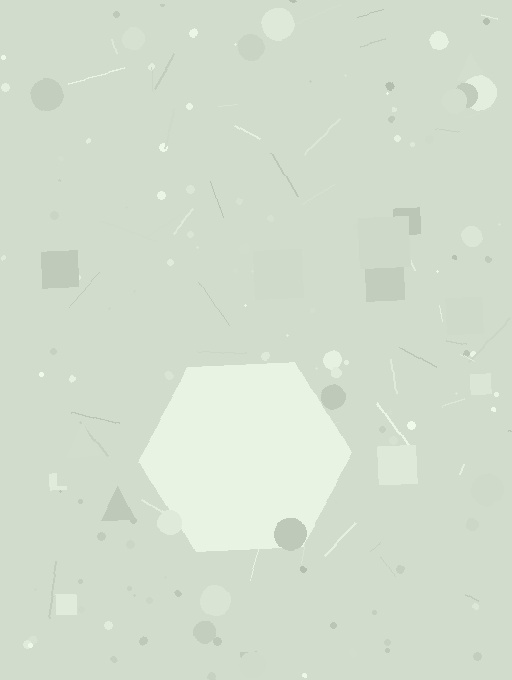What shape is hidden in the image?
A hexagon is hidden in the image.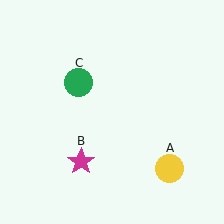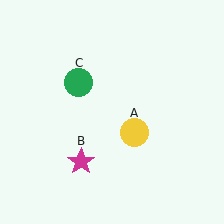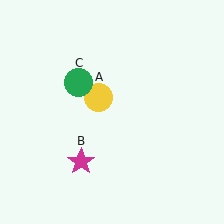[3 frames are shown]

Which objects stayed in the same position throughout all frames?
Magenta star (object B) and green circle (object C) remained stationary.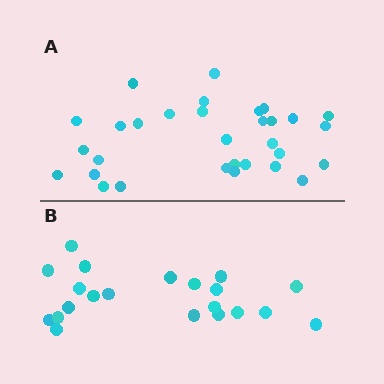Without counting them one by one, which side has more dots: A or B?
Region A (the top region) has more dots.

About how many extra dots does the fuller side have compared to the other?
Region A has roughly 10 or so more dots than region B.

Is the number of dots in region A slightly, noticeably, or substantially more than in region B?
Region A has substantially more. The ratio is roughly 1.5 to 1.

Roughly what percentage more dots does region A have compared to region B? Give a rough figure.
About 50% more.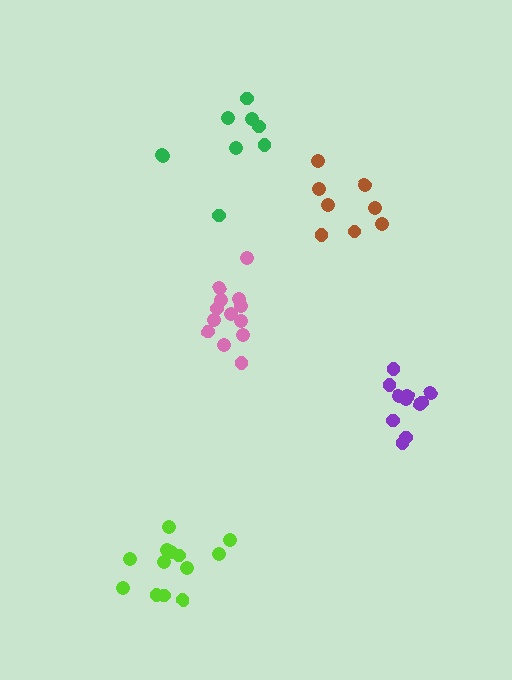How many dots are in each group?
Group 1: 9 dots, Group 2: 13 dots, Group 3: 8 dots, Group 4: 13 dots, Group 5: 11 dots (54 total).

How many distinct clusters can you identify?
There are 5 distinct clusters.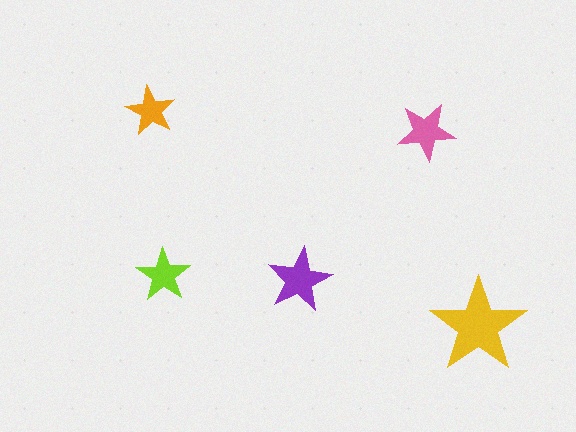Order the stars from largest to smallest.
the yellow one, the purple one, the pink one, the lime one, the orange one.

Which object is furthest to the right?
The yellow star is rightmost.